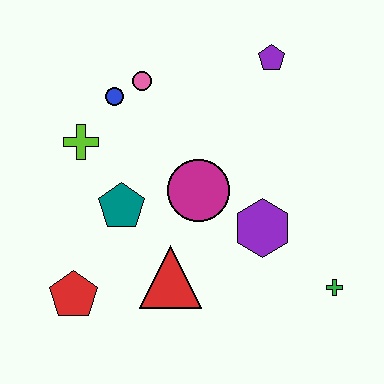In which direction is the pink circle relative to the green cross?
The pink circle is above the green cross.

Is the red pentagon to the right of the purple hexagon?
No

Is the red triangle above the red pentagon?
Yes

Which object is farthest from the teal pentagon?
The green cross is farthest from the teal pentagon.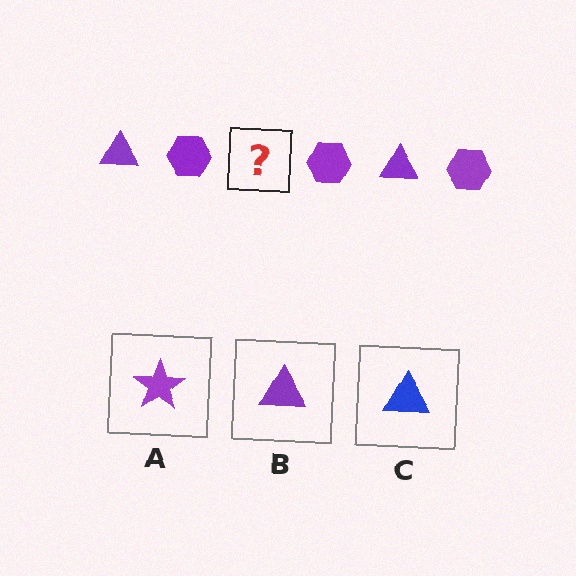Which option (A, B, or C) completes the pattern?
B.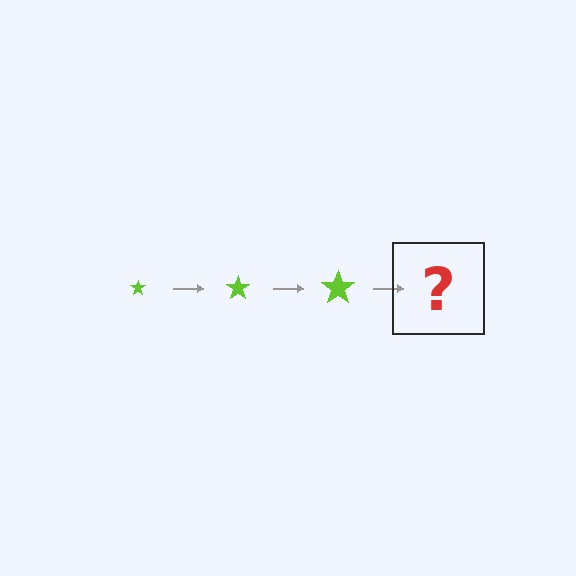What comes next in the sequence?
The next element should be a lime star, larger than the previous one.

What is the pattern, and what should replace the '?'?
The pattern is that the star gets progressively larger each step. The '?' should be a lime star, larger than the previous one.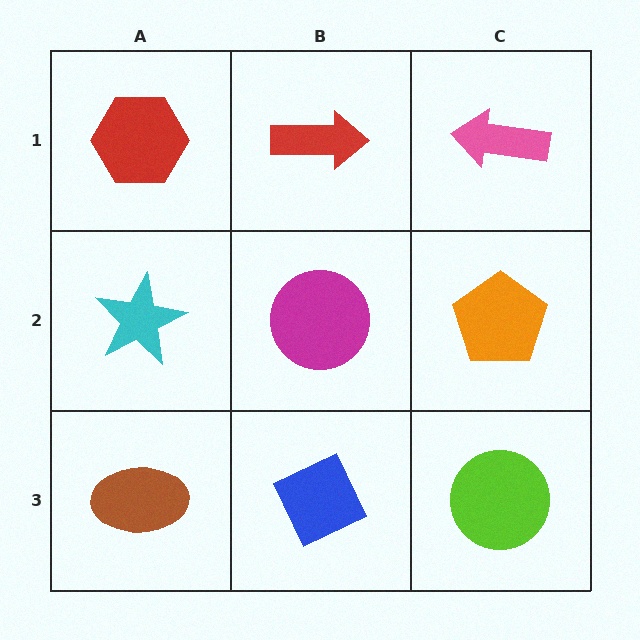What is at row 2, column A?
A cyan star.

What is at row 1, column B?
A red arrow.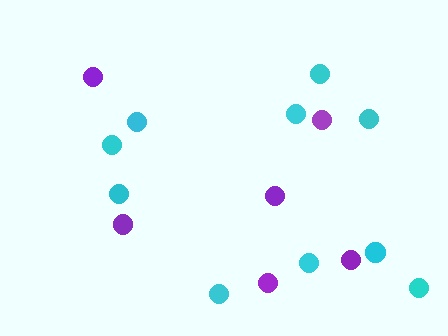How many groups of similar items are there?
There are 2 groups: one group of purple circles (6) and one group of cyan circles (10).